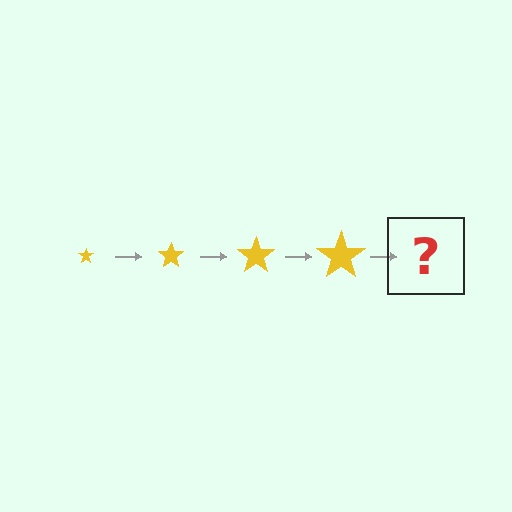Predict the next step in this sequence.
The next step is a yellow star, larger than the previous one.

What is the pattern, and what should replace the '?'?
The pattern is that the star gets progressively larger each step. The '?' should be a yellow star, larger than the previous one.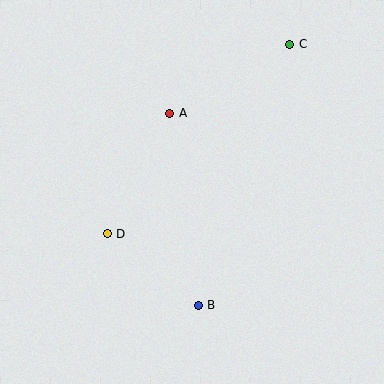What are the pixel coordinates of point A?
Point A is at (170, 113).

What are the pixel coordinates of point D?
Point D is at (107, 234).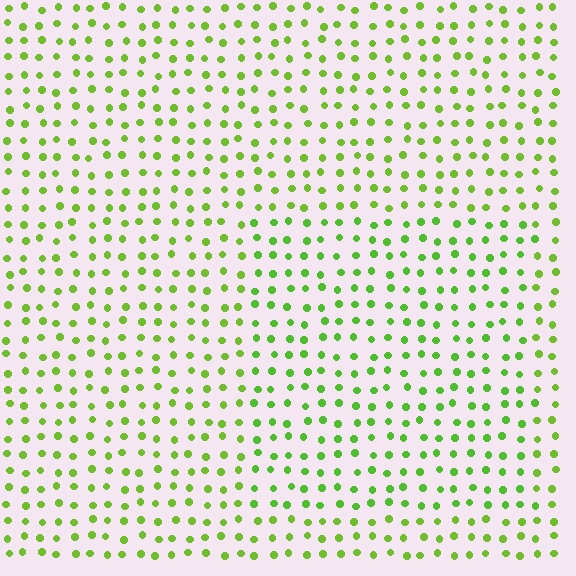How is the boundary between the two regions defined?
The boundary is defined purely by a slight shift in hue (about 14 degrees). Spacing, size, and orientation are identical on both sides.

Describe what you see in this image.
The image is filled with small lime elements in a uniform arrangement. A rectangle-shaped region is visible where the elements are tinted to a slightly different hue, forming a subtle color boundary.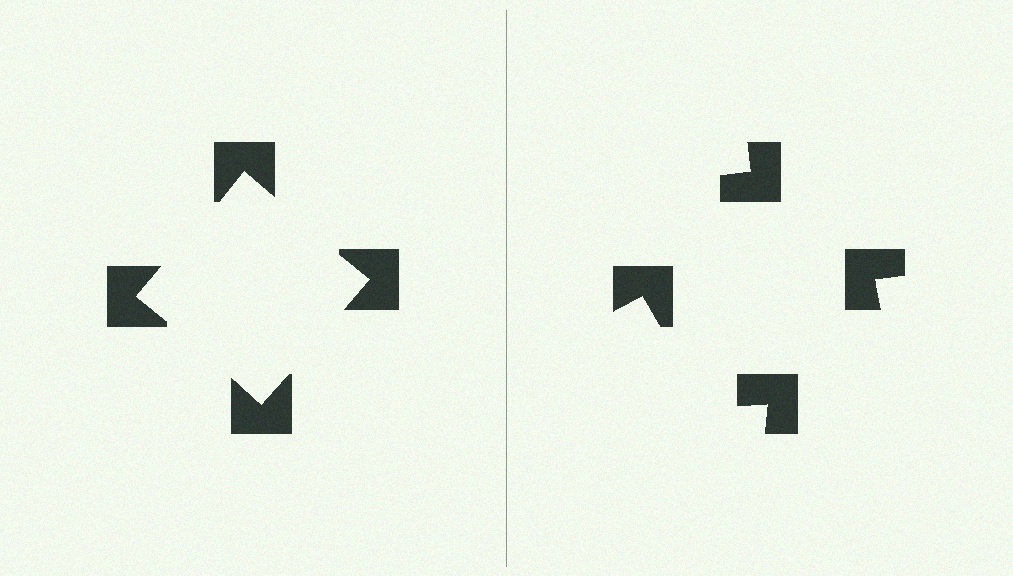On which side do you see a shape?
An illusory square appears on the left side. On the right side the wedge cuts are rotated, so no coherent shape forms.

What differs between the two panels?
The notched squares are positioned identically on both sides; only the wedge orientations differ. On the left they align to a square; on the right they are misaligned.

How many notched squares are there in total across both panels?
8 — 4 on each side.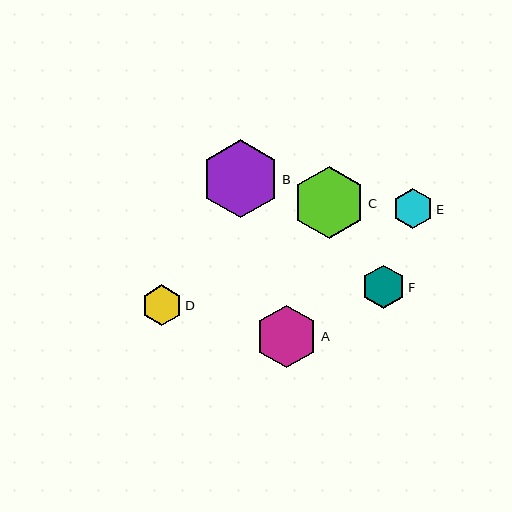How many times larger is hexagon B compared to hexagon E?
Hexagon B is approximately 1.9 times the size of hexagon E.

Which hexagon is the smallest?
Hexagon E is the smallest with a size of approximately 40 pixels.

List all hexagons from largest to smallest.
From largest to smallest: B, C, A, F, D, E.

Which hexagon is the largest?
Hexagon B is the largest with a size of approximately 79 pixels.